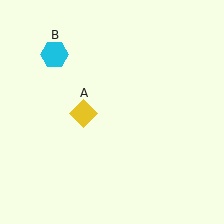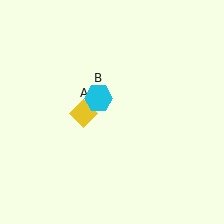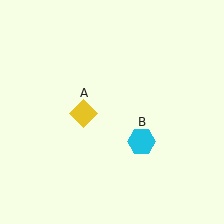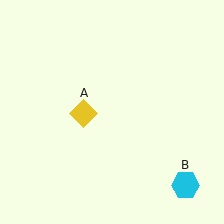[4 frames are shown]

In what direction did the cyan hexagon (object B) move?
The cyan hexagon (object B) moved down and to the right.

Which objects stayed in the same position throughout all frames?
Yellow diamond (object A) remained stationary.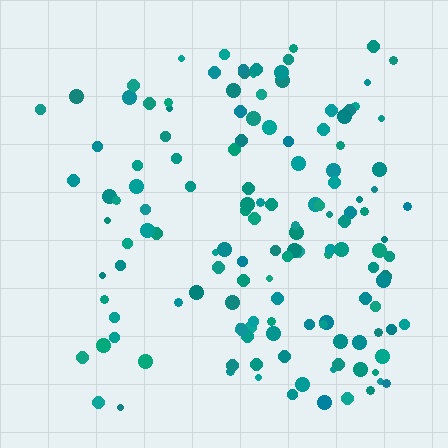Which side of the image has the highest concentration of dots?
The right.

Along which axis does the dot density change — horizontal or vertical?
Horizontal.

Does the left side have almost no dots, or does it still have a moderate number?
Still a moderate number, just noticeably fewer than the right.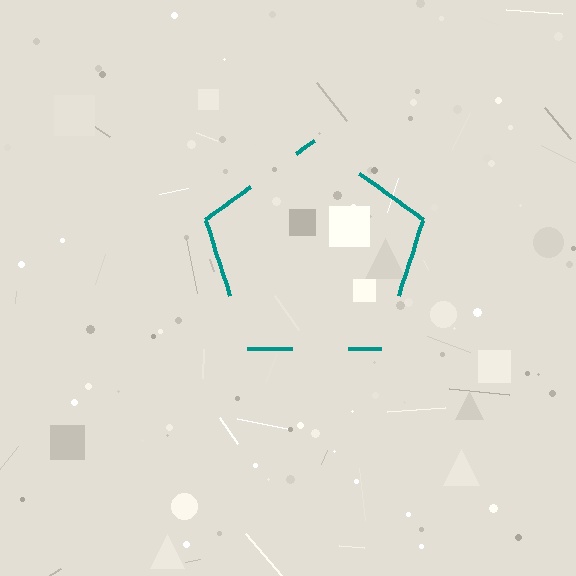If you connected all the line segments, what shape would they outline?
They would outline a pentagon.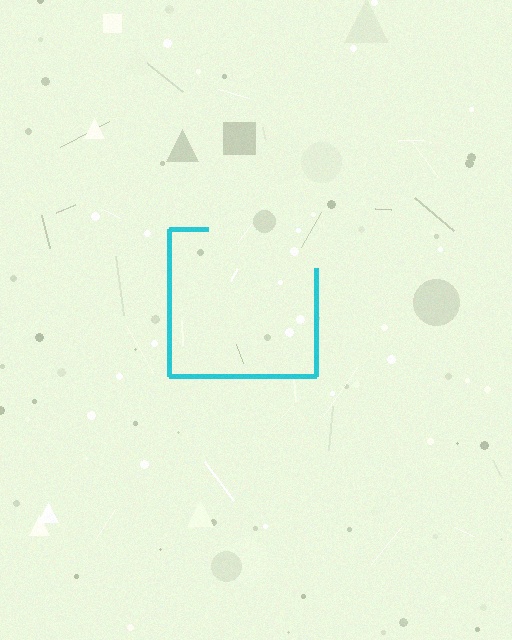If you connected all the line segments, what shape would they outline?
They would outline a square.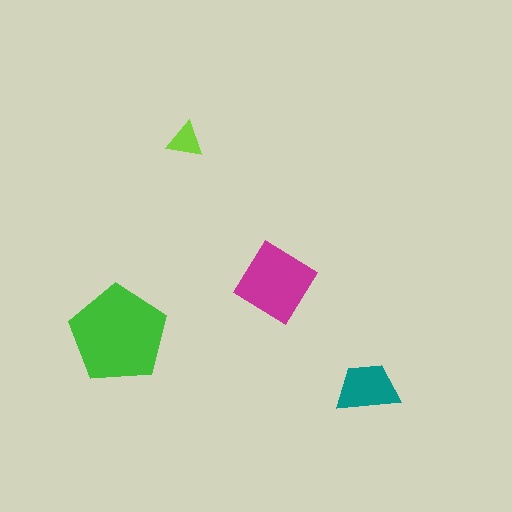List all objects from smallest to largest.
The lime triangle, the teal trapezoid, the magenta diamond, the green pentagon.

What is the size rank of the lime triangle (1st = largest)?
4th.